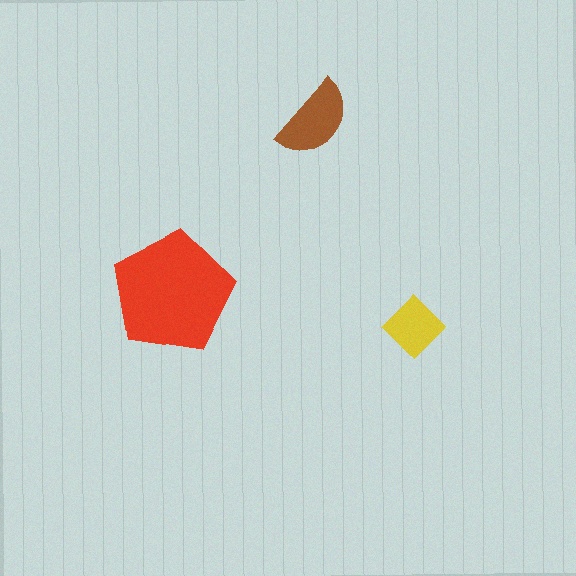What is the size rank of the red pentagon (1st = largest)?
1st.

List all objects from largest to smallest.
The red pentagon, the brown semicircle, the yellow diamond.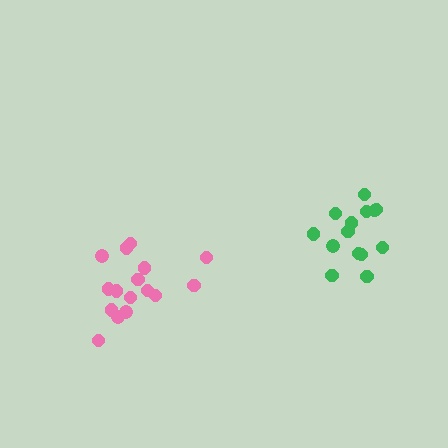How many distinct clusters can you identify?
There are 2 distinct clusters.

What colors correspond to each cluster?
The clusters are colored: pink, green.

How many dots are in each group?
Group 1: 16 dots, Group 2: 14 dots (30 total).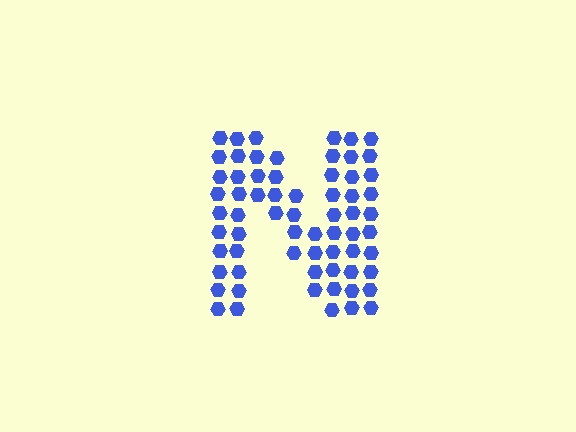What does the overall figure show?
The overall figure shows the letter N.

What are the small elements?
The small elements are hexagons.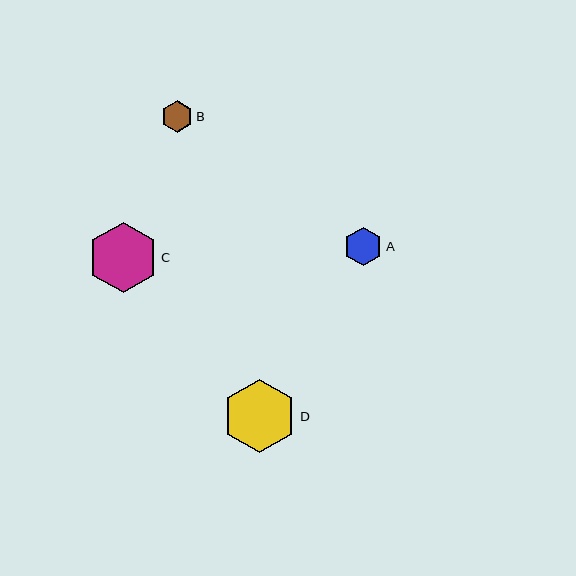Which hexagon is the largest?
Hexagon D is the largest with a size of approximately 74 pixels.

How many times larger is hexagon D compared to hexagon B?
Hexagon D is approximately 2.3 times the size of hexagon B.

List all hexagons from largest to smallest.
From largest to smallest: D, C, A, B.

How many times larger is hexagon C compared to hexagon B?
Hexagon C is approximately 2.2 times the size of hexagon B.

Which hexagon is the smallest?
Hexagon B is the smallest with a size of approximately 32 pixels.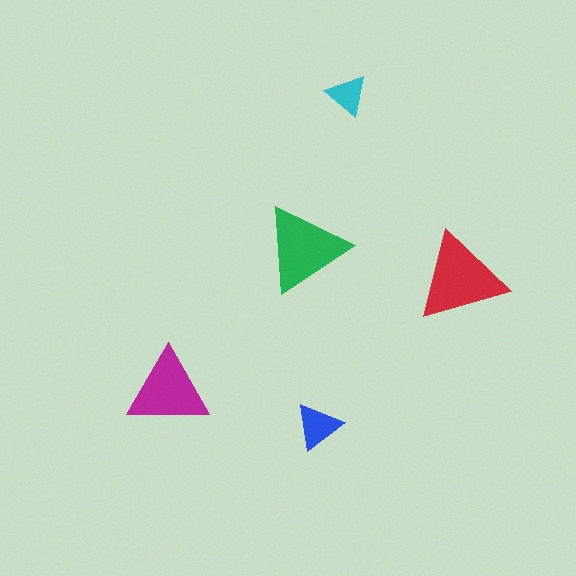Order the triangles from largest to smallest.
the red one, the green one, the magenta one, the blue one, the cyan one.